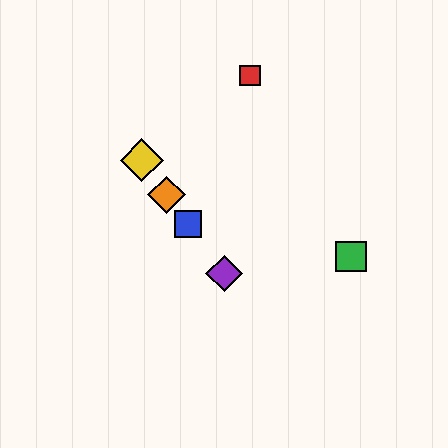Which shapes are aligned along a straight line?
The blue square, the yellow diamond, the purple diamond, the orange diamond are aligned along a straight line.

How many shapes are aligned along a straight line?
4 shapes (the blue square, the yellow diamond, the purple diamond, the orange diamond) are aligned along a straight line.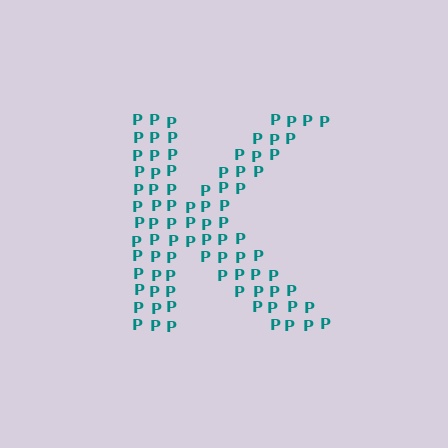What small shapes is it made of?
It is made of small letter P's.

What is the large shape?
The large shape is the letter K.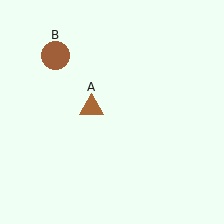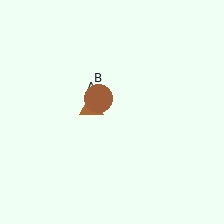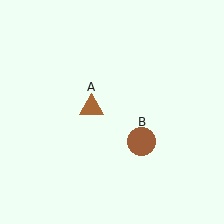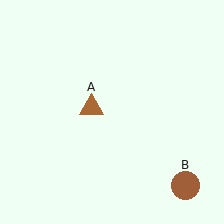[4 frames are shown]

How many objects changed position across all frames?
1 object changed position: brown circle (object B).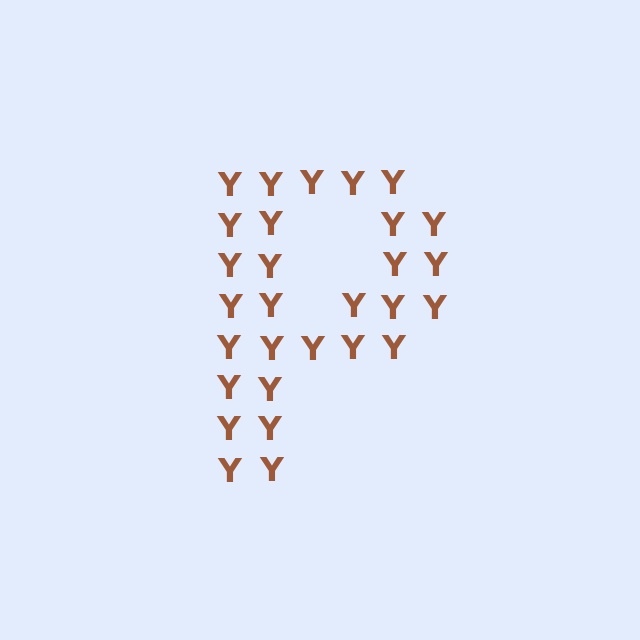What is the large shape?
The large shape is the letter P.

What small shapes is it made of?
It is made of small letter Y's.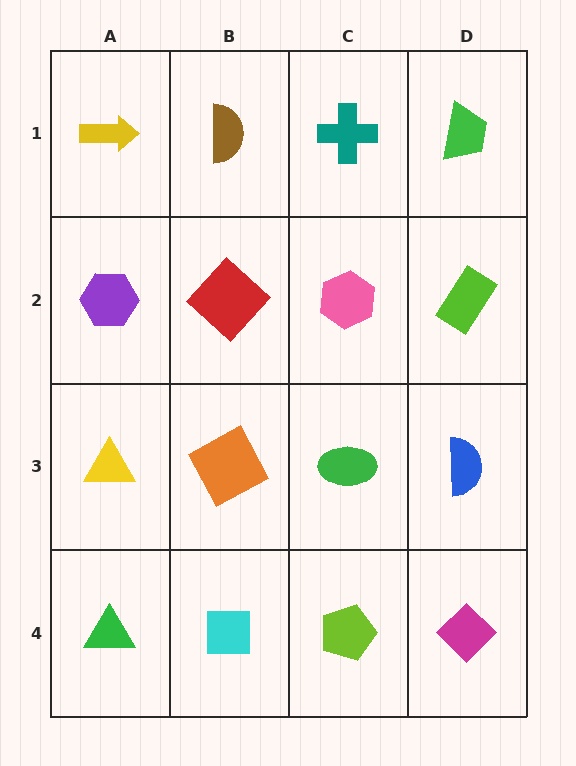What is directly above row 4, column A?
A yellow triangle.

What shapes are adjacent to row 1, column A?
A purple hexagon (row 2, column A), a brown semicircle (row 1, column B).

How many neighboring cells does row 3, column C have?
4.